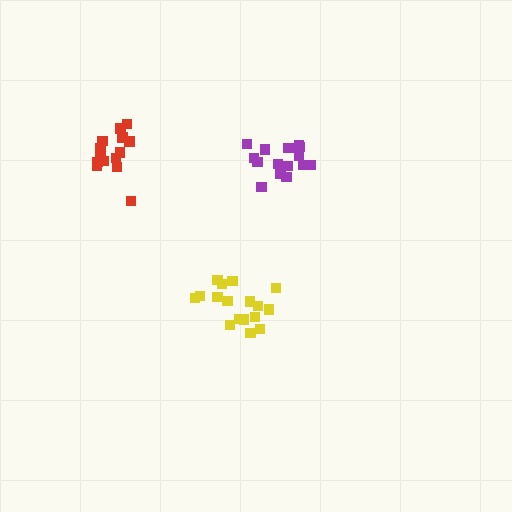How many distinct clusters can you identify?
There are 3 distinct clusters.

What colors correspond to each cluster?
The clusters are colored: purple, yellow, red.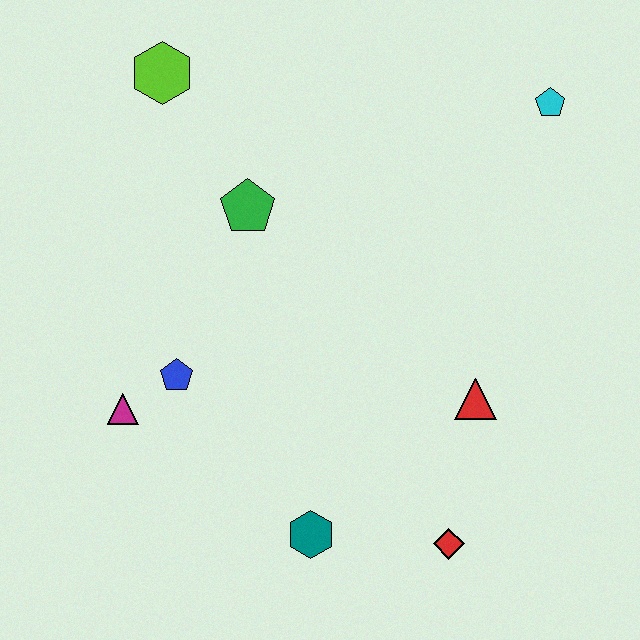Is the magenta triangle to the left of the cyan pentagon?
Yes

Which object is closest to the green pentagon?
The lime hexagon is closest to the green pentagon.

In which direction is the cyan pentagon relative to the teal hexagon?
The cyan pentagon is above the teal hexagon.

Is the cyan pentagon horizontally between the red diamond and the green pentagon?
No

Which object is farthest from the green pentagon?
The red diamond is farthest from the green pentagon.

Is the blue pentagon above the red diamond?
Yes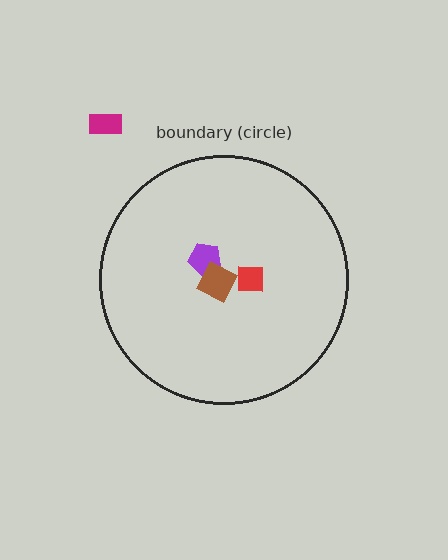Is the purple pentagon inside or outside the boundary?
Inside.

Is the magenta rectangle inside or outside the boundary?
Outside.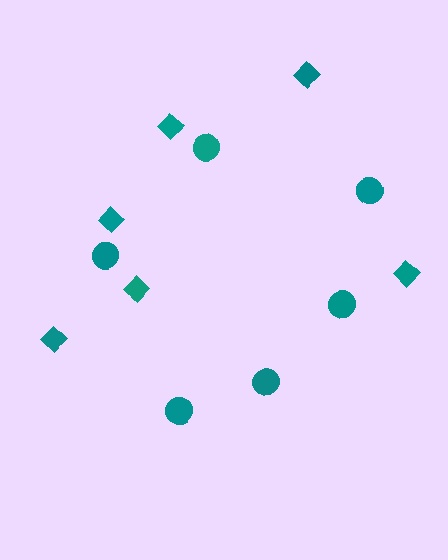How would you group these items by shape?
There are 2 groups: one group of circles (6) and one group of diamonds (6).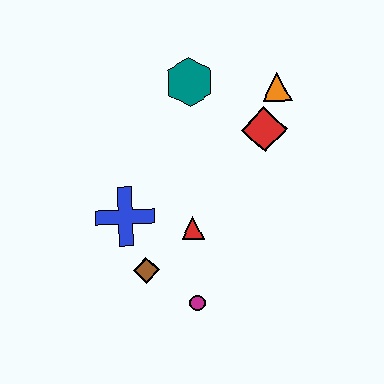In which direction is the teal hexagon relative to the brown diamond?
The teal hexagon is above the brown diamond.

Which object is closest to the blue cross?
The brown diamond is closest to the blue cross.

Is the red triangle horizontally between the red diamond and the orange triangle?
No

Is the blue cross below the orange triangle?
Yes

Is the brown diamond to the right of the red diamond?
No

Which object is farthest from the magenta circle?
The orange triangle is farthest from the magenta circle.